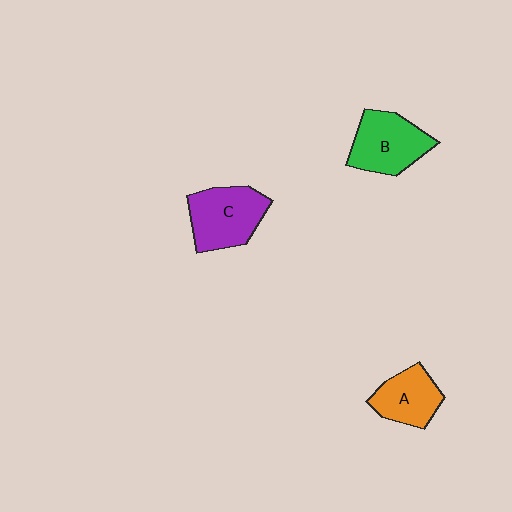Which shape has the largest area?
Shape C (purple).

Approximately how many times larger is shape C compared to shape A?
Approximately 1.3 times.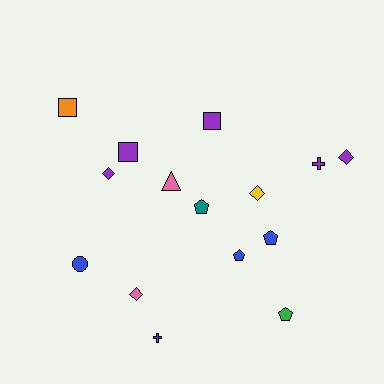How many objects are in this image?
There are 15 objects.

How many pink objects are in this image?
There are 2 pink objects.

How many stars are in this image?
There are no stars.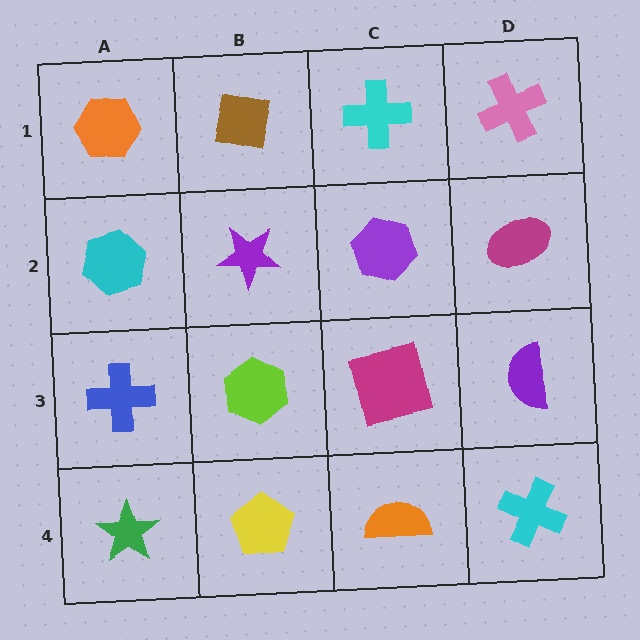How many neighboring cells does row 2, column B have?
4.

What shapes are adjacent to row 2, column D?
A pink cross (row 1, column D), a purple semicircle (row 3, column D), a purple hexagon (row 2, column C).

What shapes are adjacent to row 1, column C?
A purple hexagon (row 2, column C), a brown square (row 1, column B), a pink cross (row 1, column D).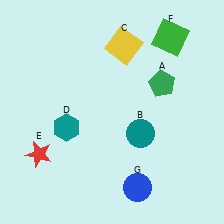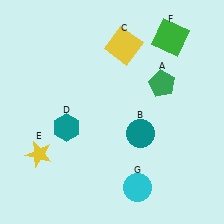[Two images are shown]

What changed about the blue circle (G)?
In Image 1, G is blue. In Image 2, it changed to cyan.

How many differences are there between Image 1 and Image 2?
There are 2 differences between the two images.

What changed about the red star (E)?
In Image 1, E is red. In Image 2, it changed to yellow.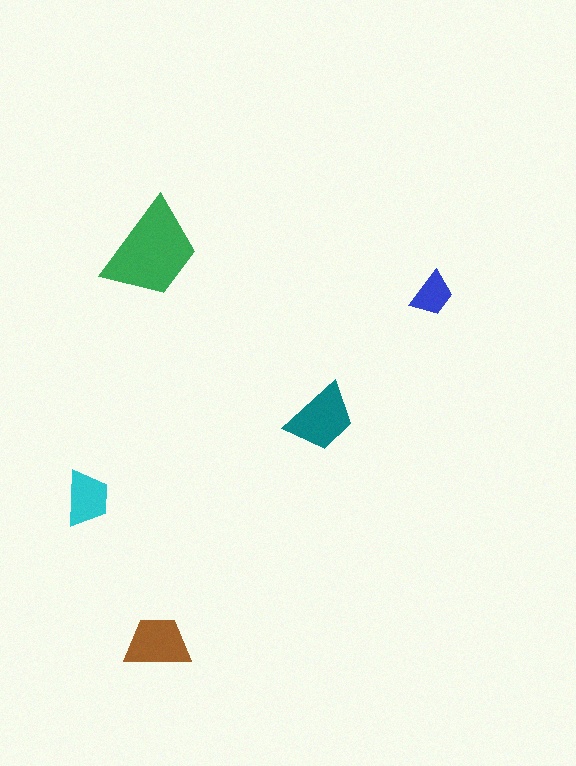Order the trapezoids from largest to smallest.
the green one, the teal one, the brown one, the cyan one, the blue one.